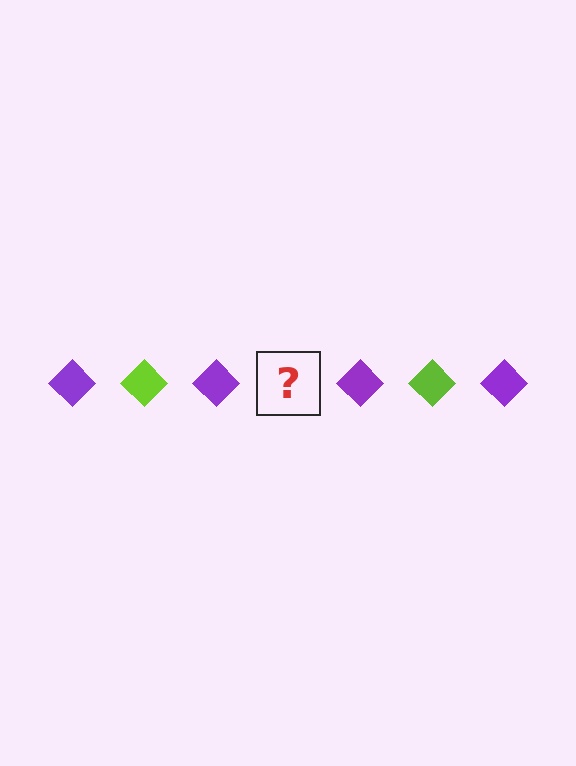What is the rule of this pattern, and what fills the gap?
The rule is that the pattern cycles through purple, lime diamonds. The gap should be filled with a lime diamond.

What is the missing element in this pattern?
The missing element is a lime diamond.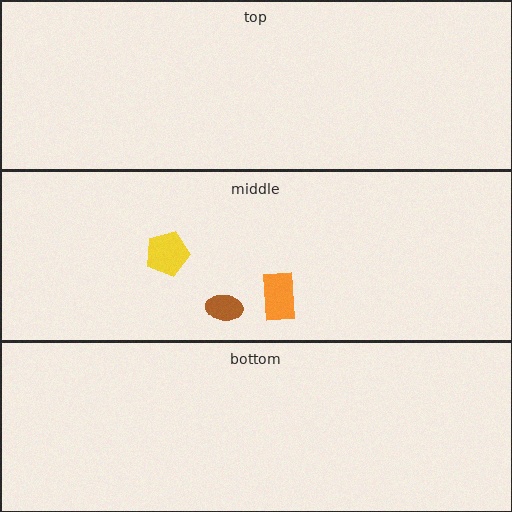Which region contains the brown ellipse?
The middle region.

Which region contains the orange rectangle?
The middle region.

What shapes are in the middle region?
The brown ellipse, the yellow pentagon, the orange rectangle.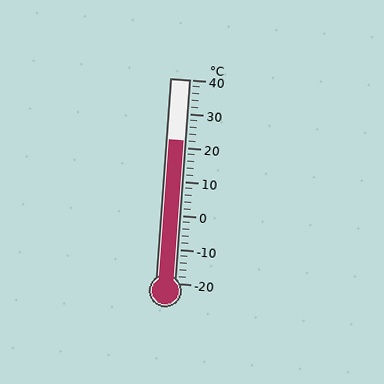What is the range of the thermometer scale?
The thermometer scale ranges from -20°C to 40°C.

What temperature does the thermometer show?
The thermometer shows approximately 22°C.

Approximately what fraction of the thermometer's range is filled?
The thermometer is filled to approximately 70% of its range.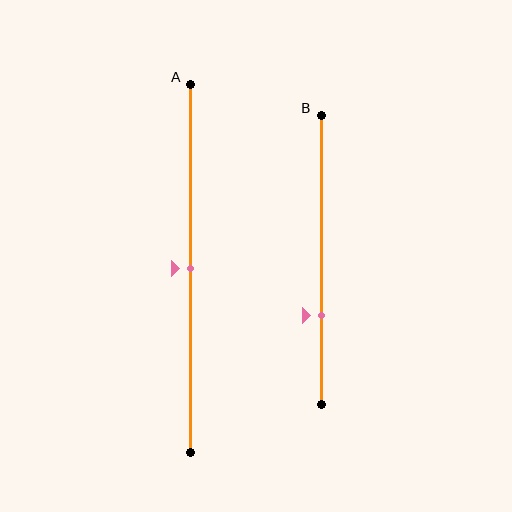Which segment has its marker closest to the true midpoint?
Segment A has its marker closest to the true midpoint.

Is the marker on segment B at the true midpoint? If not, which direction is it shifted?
No, the marker on segment B is shifted downward by about 19% of the segment length.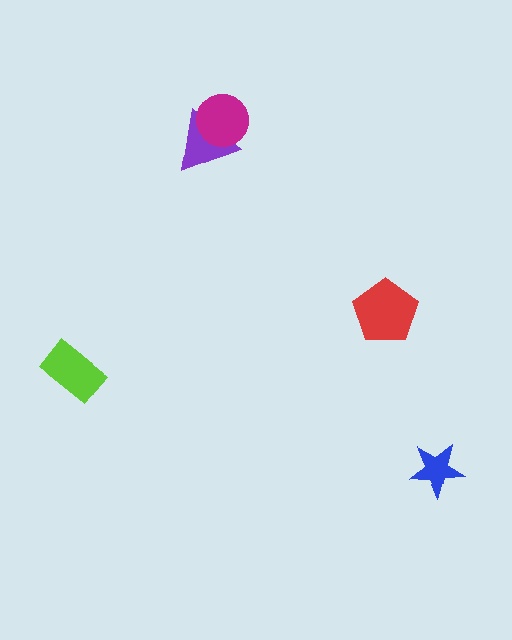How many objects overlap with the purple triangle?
1 object overlaps with the purple triangle.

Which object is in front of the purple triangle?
The magenta circle is in front of the purple triangle.